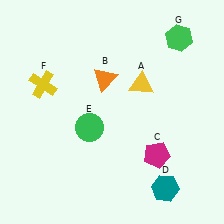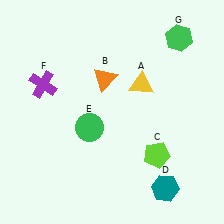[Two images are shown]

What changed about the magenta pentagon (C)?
In Image 1, C is magenta. In Image 2, it changed to lime.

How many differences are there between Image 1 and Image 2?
There are 2 differences between the two images.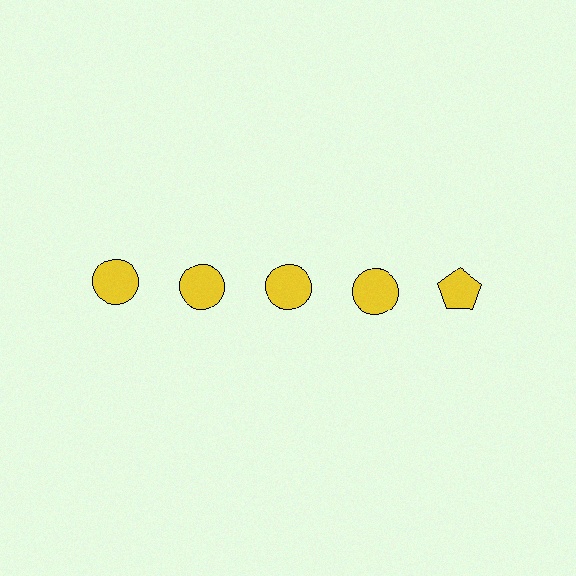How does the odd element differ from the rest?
It has a different shape: pentagon instead of circle.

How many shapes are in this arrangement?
There are 5 shapes arranged in a grid pattern.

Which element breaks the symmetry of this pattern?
The yellow pentagon in the top row, rightmost column breaks the symmetry. All other shapes are yellow circles.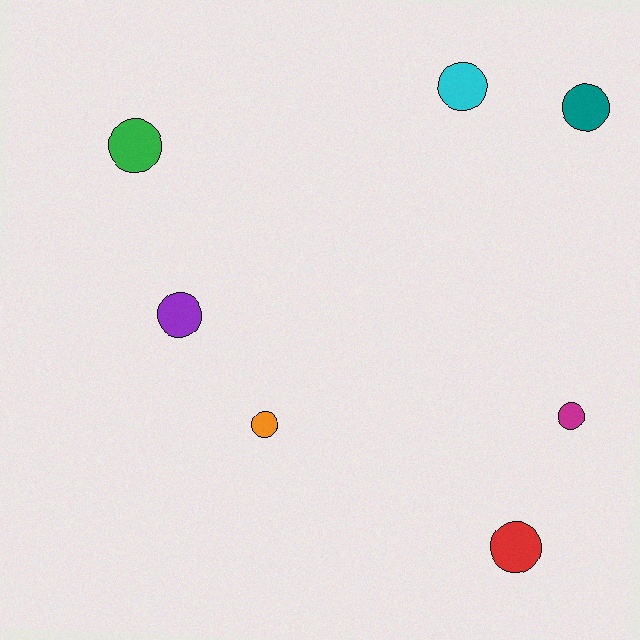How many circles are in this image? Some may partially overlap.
There are 7 circles.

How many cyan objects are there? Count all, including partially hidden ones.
There is 1 cyan object.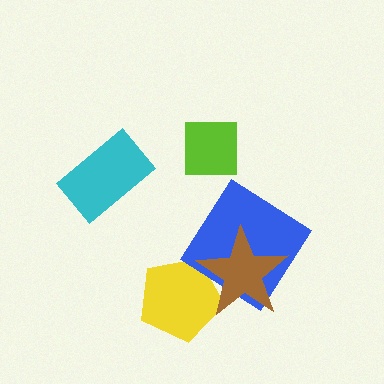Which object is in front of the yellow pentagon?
The brown star is in front of the yellow pentagon.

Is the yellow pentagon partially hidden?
Yes, it is partially covered by another shape.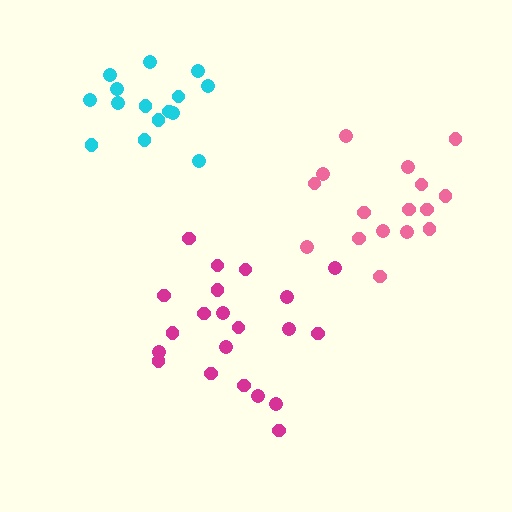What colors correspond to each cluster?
The clusters are colored: magenta, cyan, pink.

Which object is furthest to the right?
The pink cluster is rightmost.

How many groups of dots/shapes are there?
There are 3 groups.